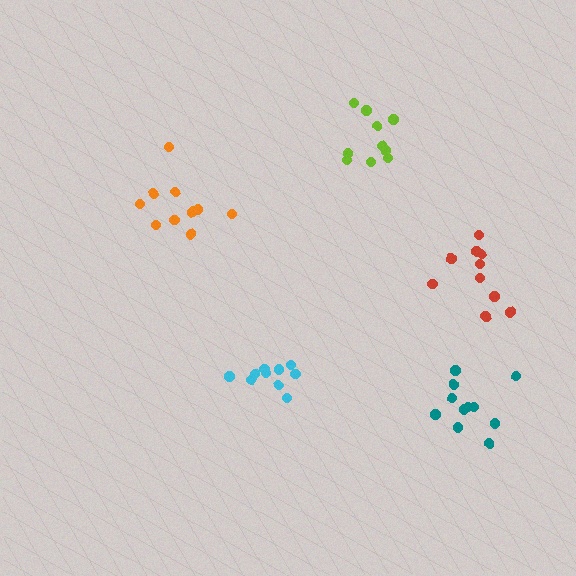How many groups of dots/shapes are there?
There are 5 groups.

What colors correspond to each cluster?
The clusters are colored: orange, cyan, teal, red, lime.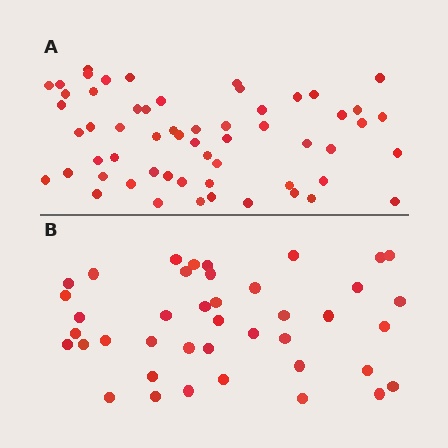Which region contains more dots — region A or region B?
Region A (the top region) has more dots.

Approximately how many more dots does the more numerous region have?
Region A has approximately 15 more dots than region B.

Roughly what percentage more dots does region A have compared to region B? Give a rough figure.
About 40% more.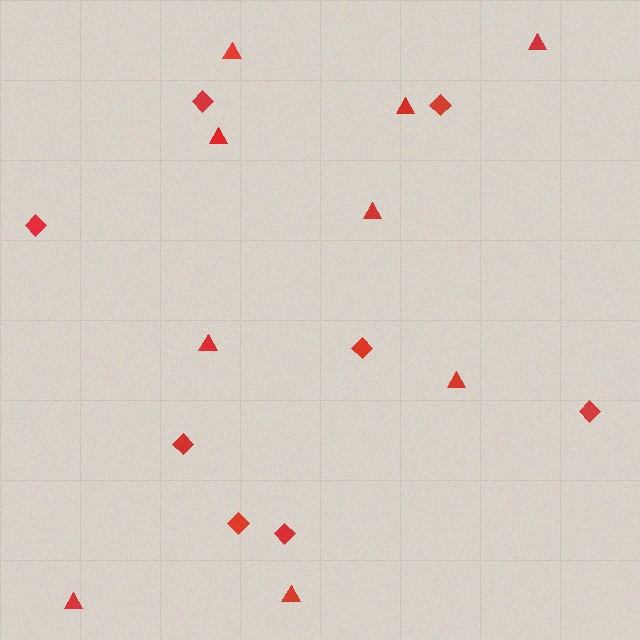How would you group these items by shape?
There are 2 groups: one group of diamonds (8) and one group of triangles (9).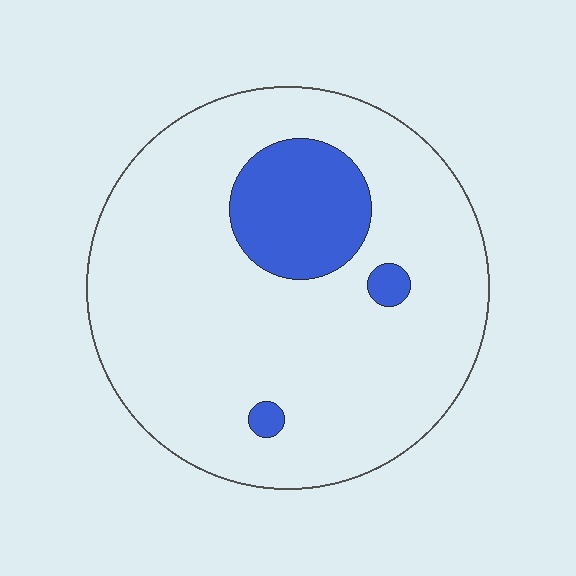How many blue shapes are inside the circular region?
3.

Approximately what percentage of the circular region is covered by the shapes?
Approximately 15%.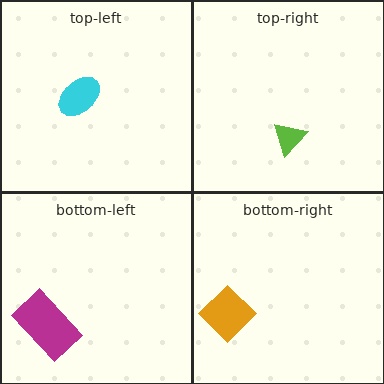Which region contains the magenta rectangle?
The bottom-left region.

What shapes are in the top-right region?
The lime triangle.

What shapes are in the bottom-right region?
The orange diamond.